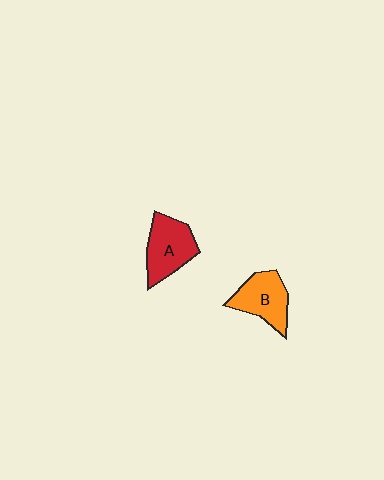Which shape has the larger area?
Shape A (red).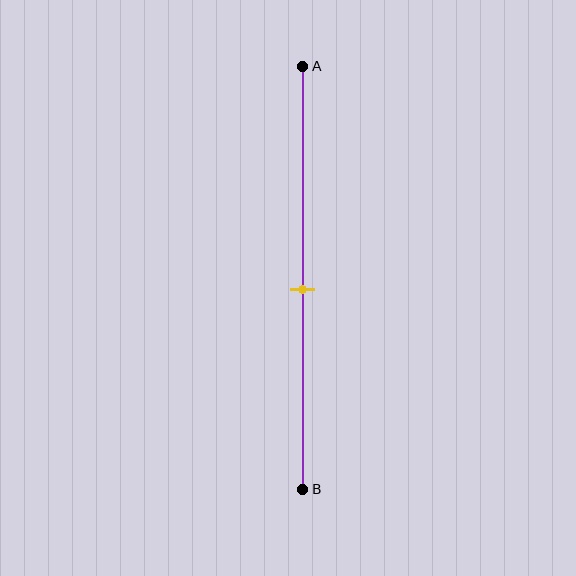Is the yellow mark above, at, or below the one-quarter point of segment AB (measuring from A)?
The yellow mark is below the one-quarter point of segment AB.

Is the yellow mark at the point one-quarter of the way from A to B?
No, the mark is at about 55% from A, not at the 25% one-quarter point.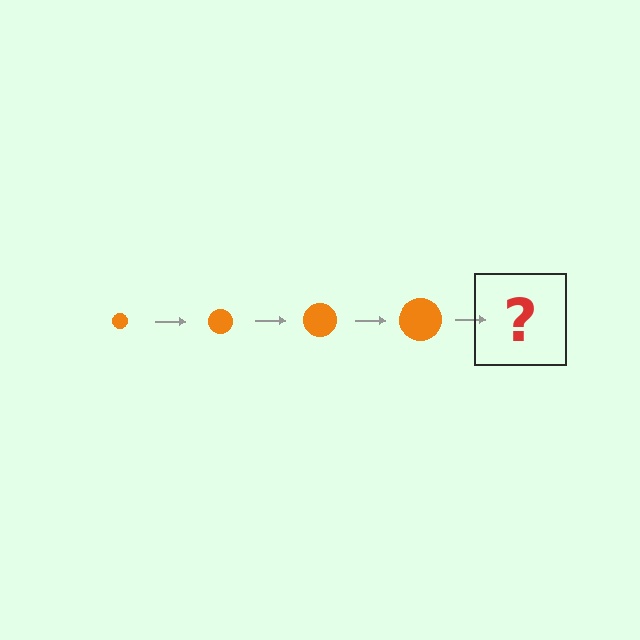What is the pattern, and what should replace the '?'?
The pattern is that the circle gets progressively larger each step. The '?' should be an orange circle, larger than the previous one.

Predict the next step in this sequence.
The next step is an orange circle, larger than the previous one.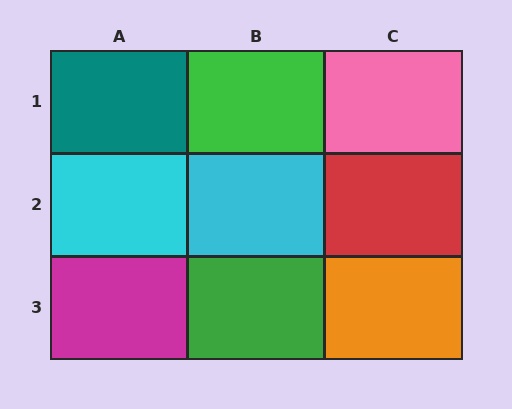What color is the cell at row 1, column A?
Teal.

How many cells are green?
2 cells are green.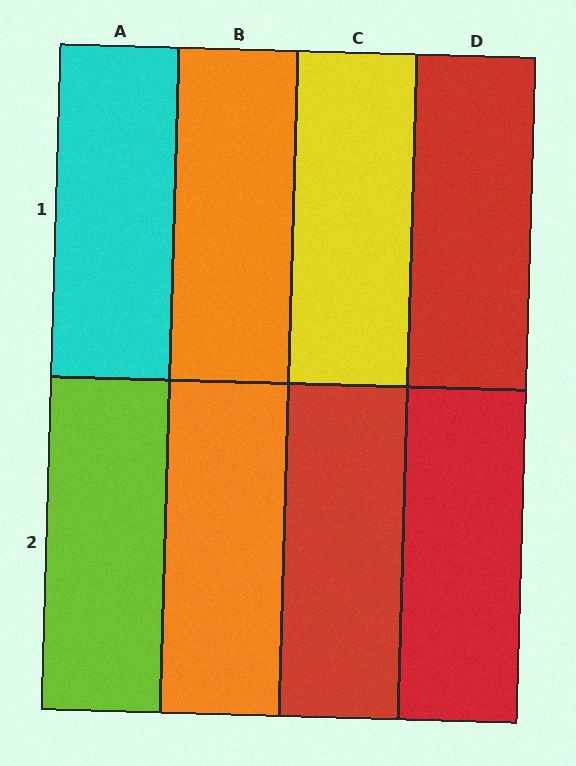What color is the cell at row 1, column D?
Red.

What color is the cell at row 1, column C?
Yellow.